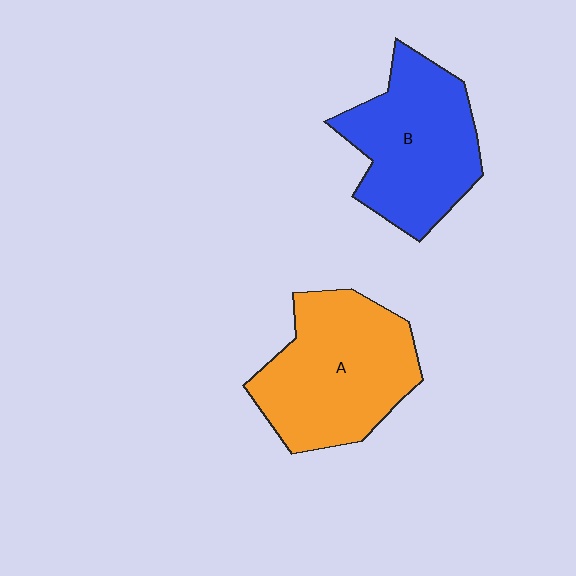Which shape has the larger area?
Shape A (orange).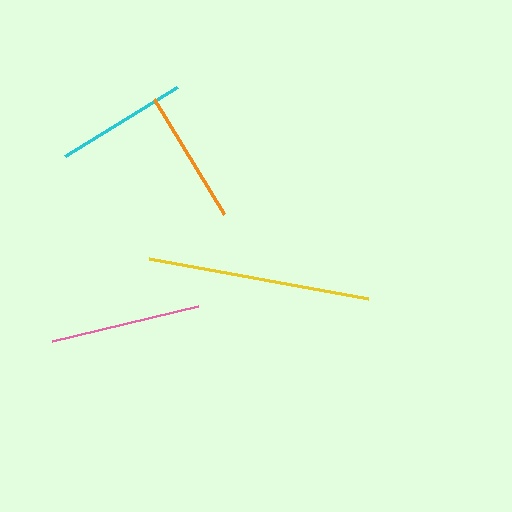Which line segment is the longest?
The yellow line is the longest at approximately 222 pixels.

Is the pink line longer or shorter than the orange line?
The pink line is longer than the orange line.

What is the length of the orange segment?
The orange segment is approximately 135 pixels long.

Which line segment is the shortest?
The cyan line is the shortest at approximately 132 pixels.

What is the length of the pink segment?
The pink segment is approximately 149 pixels long.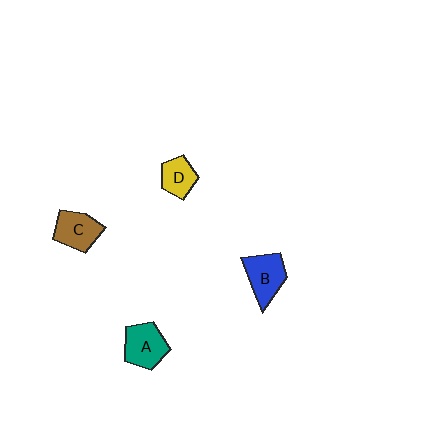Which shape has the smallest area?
Shape D (yellow).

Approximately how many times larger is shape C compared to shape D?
Approximately 1.3 times.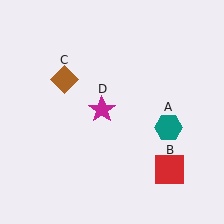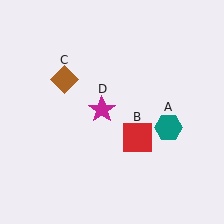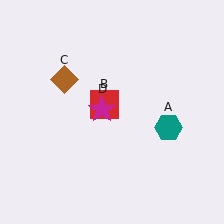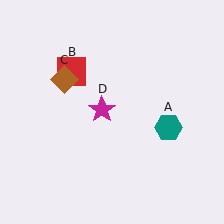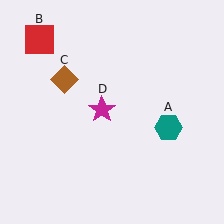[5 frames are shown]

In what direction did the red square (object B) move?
The red square (object B) moved up and to the left.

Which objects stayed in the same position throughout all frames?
Teal hexagon (object A) and brown diamond (object C) and magenta star (object D) remained stationary.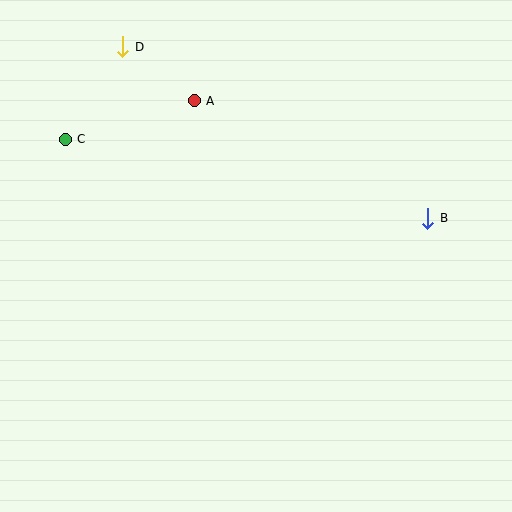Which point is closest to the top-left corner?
Point D is closest to the top-left corner.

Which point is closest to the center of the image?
Point A at (194, 101) is closest to the center.